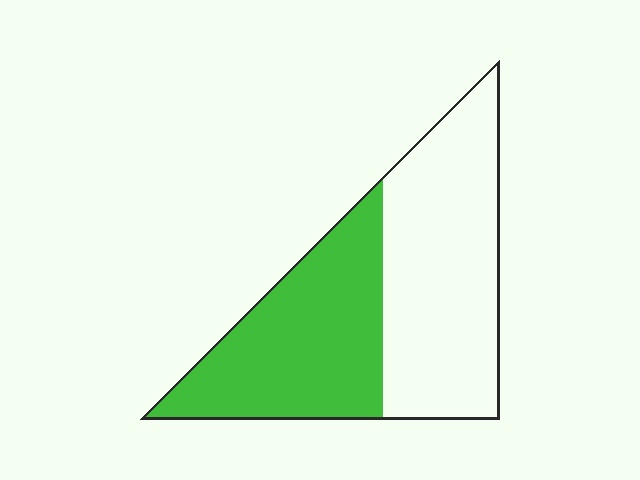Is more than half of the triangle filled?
No.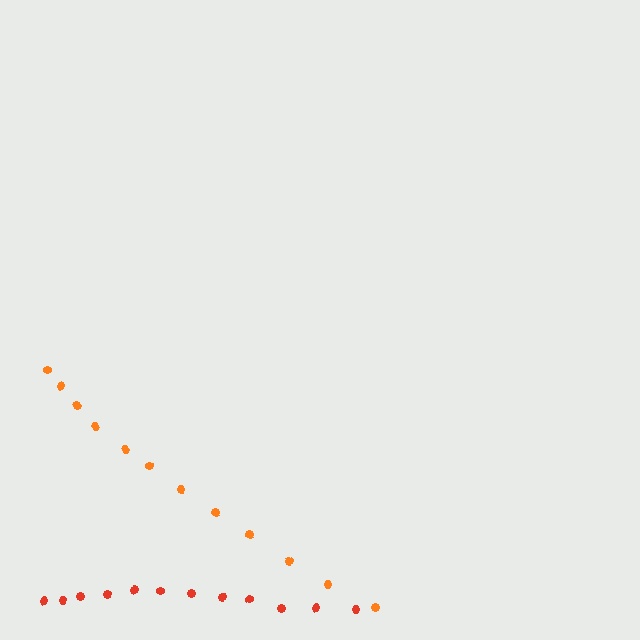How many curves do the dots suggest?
There are 2 distinct paths.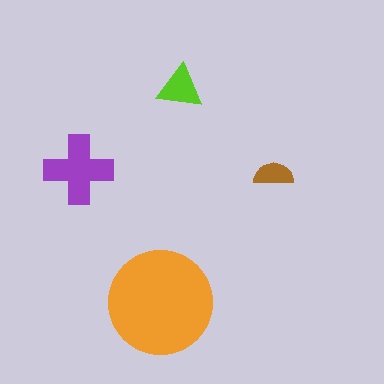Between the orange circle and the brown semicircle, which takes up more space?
The orange circle.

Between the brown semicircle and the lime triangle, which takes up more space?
The lime triangle.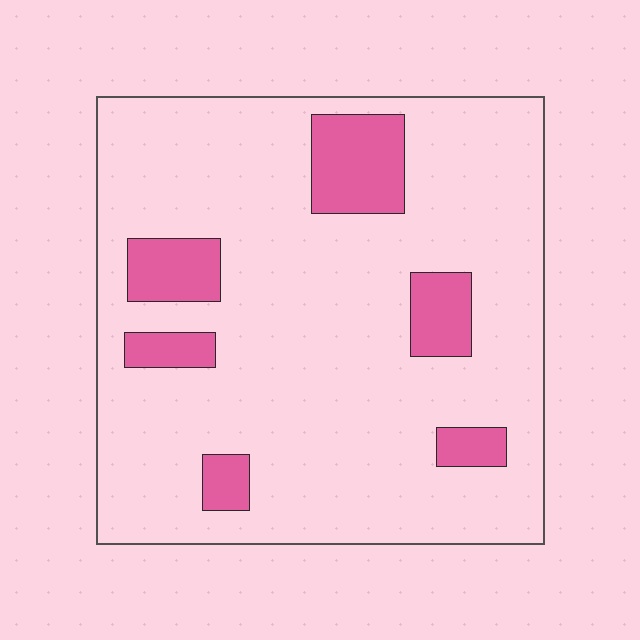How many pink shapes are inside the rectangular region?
6.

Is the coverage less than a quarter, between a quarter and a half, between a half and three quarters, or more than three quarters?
Less than a quarter.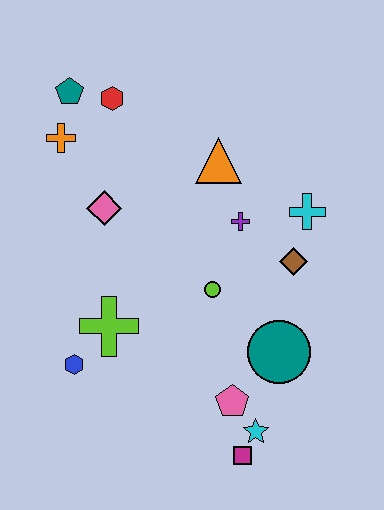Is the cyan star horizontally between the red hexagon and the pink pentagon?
No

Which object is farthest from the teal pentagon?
The magenta square is farthest from the teal pentagon.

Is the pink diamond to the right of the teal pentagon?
Yes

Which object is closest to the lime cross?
The blue hexagon is closest to the lime cross.